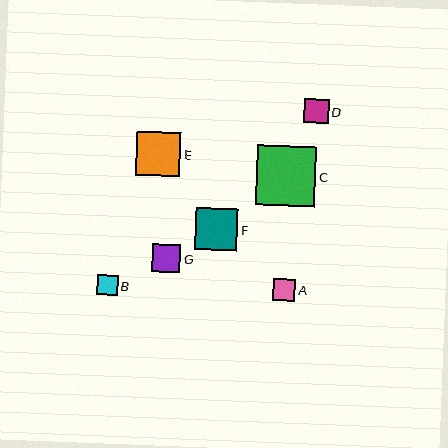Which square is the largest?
Square C is the largest with a size of approximately 60 pixels.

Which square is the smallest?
Square B is the smallest with a size of approximately 21 pixels.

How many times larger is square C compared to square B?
Square C is approximately 2.9 times the size of square B.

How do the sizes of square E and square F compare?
Square E and square F are approximately the same size.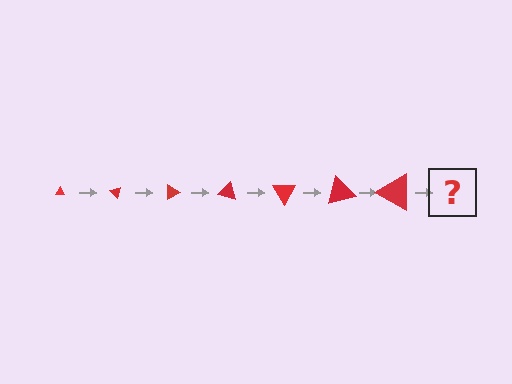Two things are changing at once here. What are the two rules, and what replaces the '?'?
The two rules are that the triangle grows larger each step and it rotates 45 degrees each step. The '?' should be a triangle, larger than the previous one and rotated 315 degrees from the start.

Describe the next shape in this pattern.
It should be a triangle, larger than the previous one and rotated 315 degrees from the start.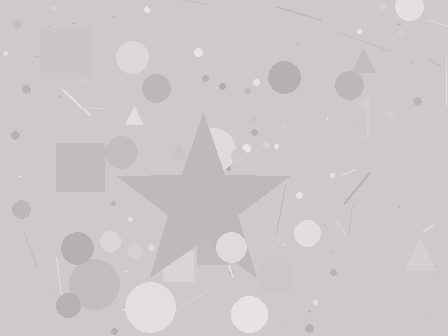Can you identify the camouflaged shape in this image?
The camouflaged shape is a star.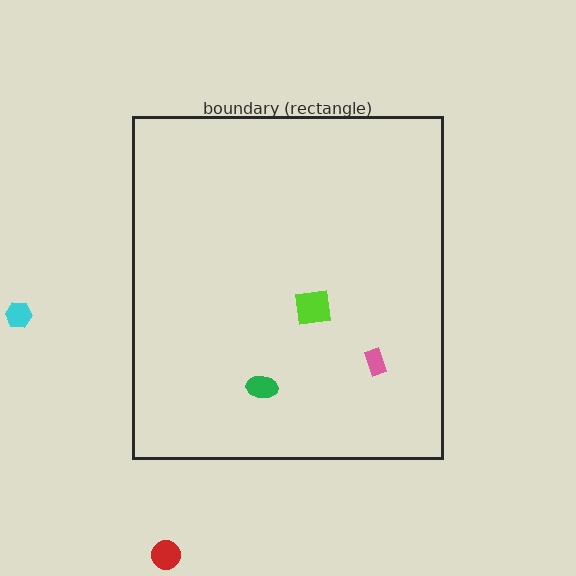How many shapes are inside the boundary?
3 inside, 2 outside.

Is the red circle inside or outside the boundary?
Outside.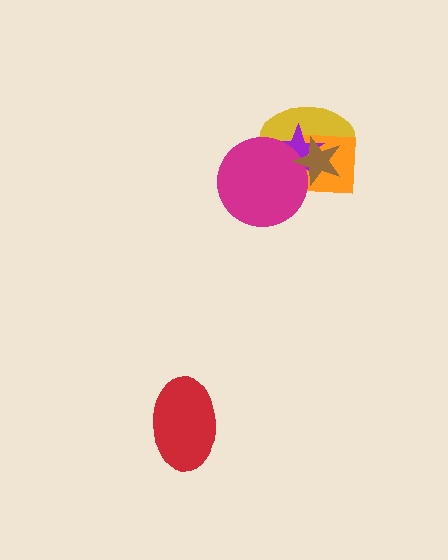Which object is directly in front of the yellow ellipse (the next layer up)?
The orange square is directly in front of the yellow ellipse.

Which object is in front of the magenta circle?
The brown star is in front of the magenta circle.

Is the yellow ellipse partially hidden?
Yes, it is partially covered by another shape.